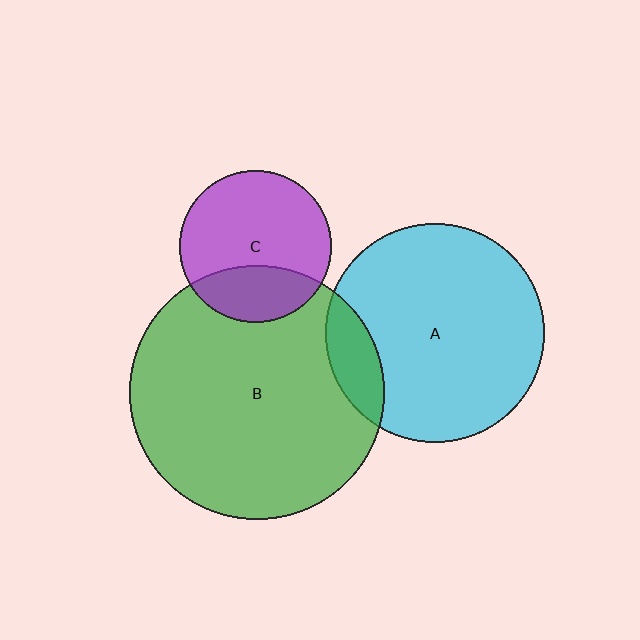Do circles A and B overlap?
Yes.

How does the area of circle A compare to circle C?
Approximately 2.1 times.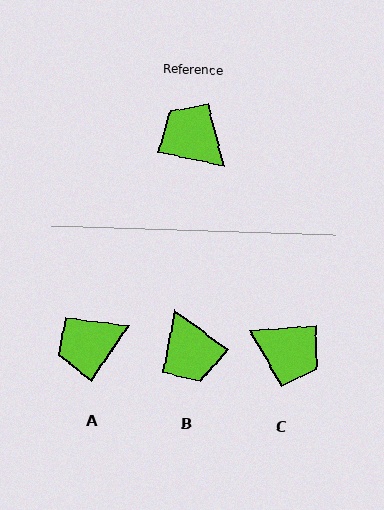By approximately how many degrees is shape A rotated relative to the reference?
Approximately 68 degrees counter-clockwise.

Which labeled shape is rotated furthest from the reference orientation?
C, about 164 degrees away.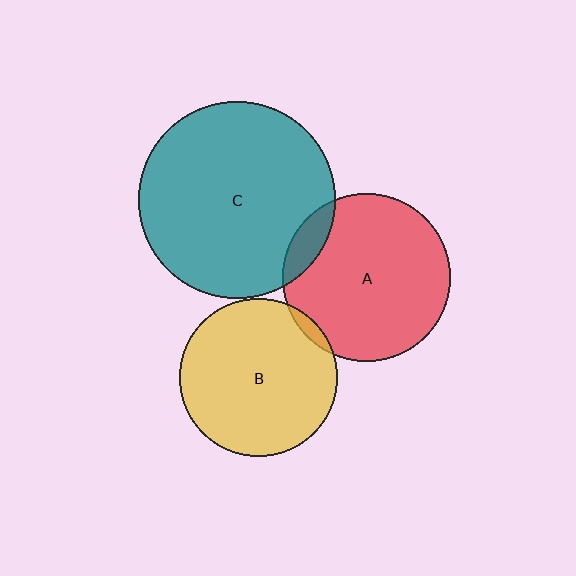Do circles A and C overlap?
Yes.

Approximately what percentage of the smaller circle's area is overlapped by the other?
Approximately 10%.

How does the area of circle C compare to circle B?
Approximately 1.6 times.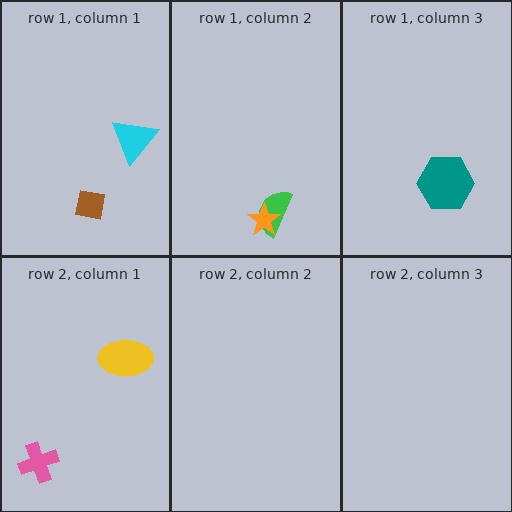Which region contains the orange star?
The row 1, column 2 region.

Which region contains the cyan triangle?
The row 1, column 1 region.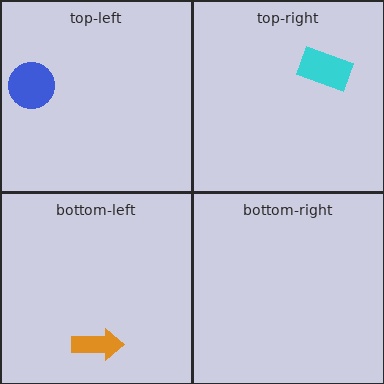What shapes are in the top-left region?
The blue circle.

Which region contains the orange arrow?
The bottom-left region.